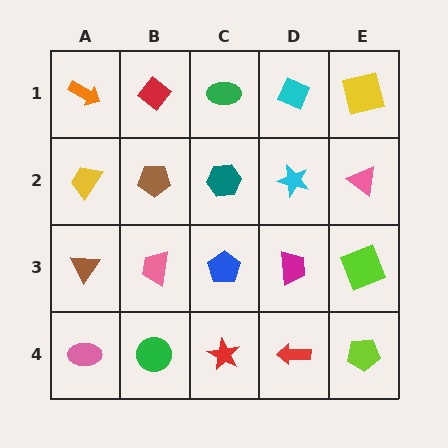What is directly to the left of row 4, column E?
A red arrow.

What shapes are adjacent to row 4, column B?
A pink trapezoid (row 3, column B), a pink ellipse (row 4, column A), a red star (row 4, column C).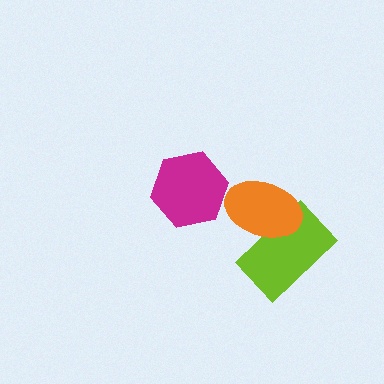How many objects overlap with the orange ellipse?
1 object overlaps with the orange ellipse.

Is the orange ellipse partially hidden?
No, no other shape covers it.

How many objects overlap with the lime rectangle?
1 object overlaps with the lime rectangle.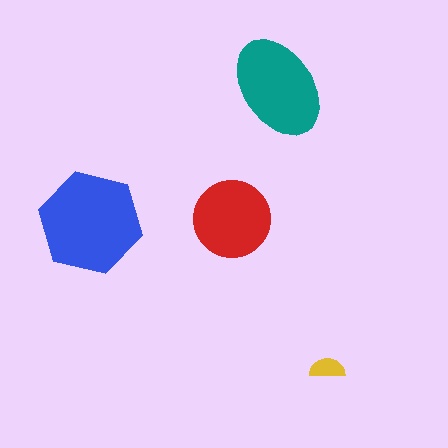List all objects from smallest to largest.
The yellow semicircle, the red circle, the teal ellipse, the blue hexagon.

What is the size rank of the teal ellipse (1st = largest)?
2nd.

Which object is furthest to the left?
The blue hexagon is leftmost.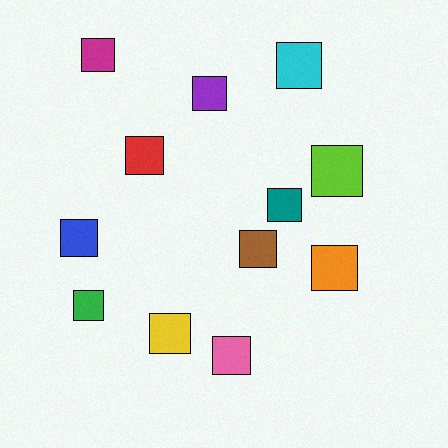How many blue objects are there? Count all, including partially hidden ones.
There is 1 blue object.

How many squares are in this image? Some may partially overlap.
There are 12 squares.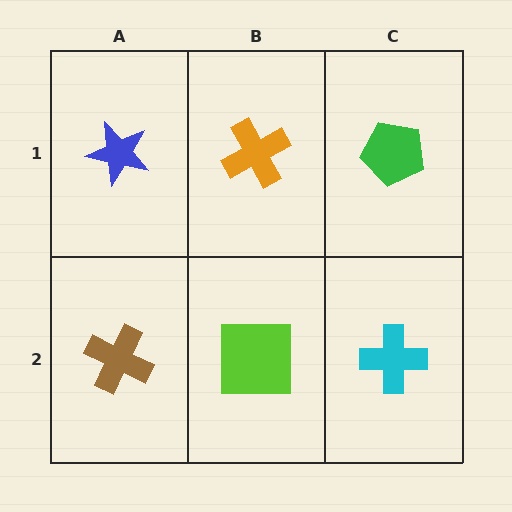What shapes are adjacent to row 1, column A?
A brown cross (row 2, column A), an orange cross (row 1, column B).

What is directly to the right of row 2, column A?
A lime square.